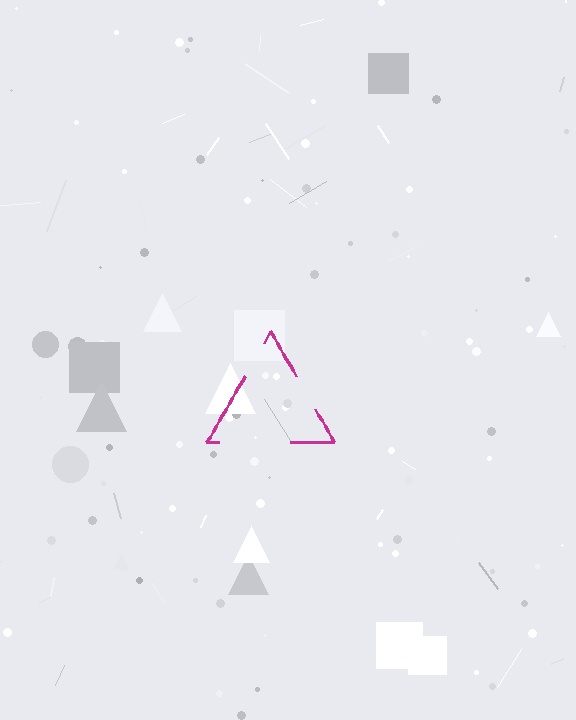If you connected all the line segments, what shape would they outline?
They would outline a triangle.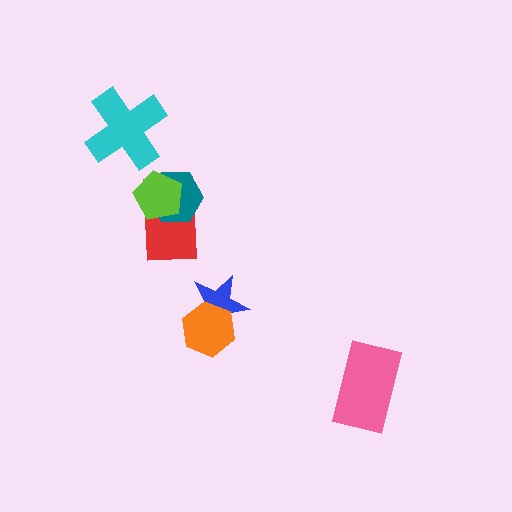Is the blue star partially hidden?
Yes, it is partially covered by another shape.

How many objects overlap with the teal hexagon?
2 objects overlap with the teal hexagon.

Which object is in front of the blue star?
The orange hexagon is in front of the blue star.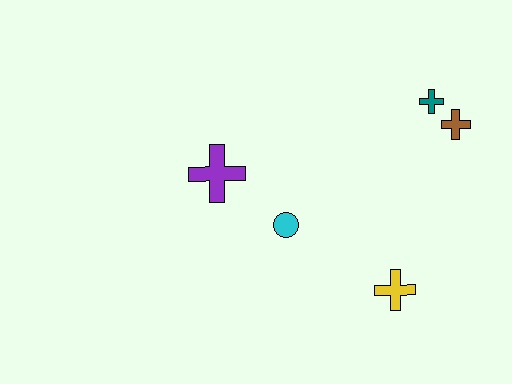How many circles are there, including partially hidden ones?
There is 1 circle.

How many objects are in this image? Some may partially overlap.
There are 5 objects.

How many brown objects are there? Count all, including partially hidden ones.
There is 1 brown object.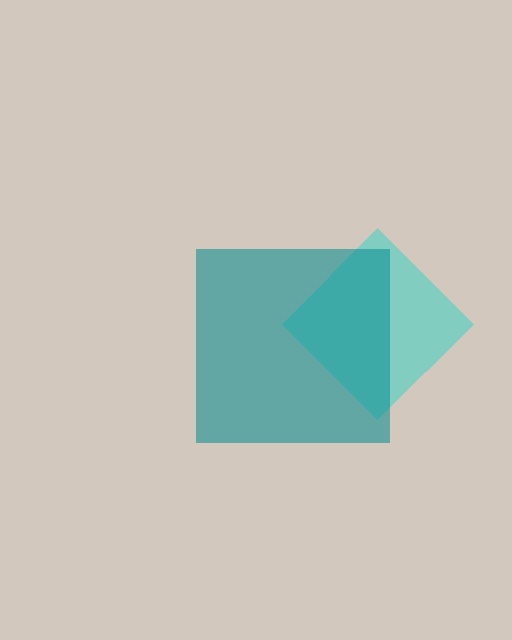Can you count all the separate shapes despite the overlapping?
Yes, there are 2 separate shapes.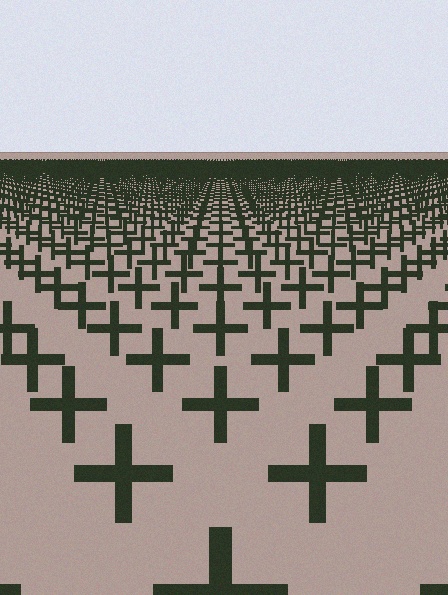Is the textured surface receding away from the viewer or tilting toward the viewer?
The surface is receding away from the viewer. Texture elements get smaller and denser toward the top.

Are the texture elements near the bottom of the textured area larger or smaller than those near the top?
Larger. Near the bottom, elements are closer to the viewer and appear at a bigger on-screen size.